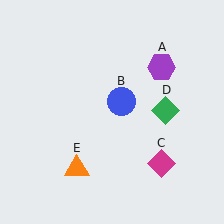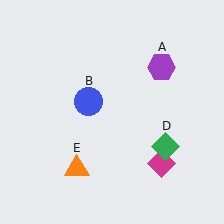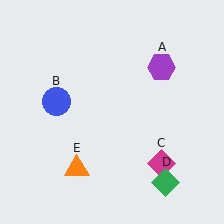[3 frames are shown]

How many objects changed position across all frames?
2 objects changed position: blue circle (object B), green diamond (object D).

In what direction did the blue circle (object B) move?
The blue circle (object B) moved left.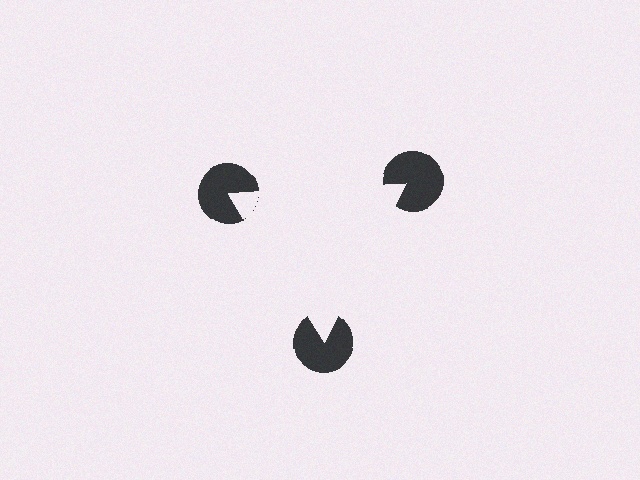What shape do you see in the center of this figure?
An illusory triangle — its edges are inferred from the aligned wedge cuts in the pac-man discs, not physically drawn.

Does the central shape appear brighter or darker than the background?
It typically appears slightly brighter than the background, even though no actual brightness change is drawn.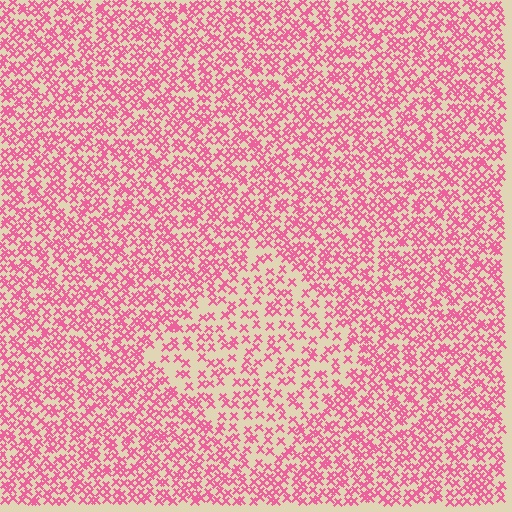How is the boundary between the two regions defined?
The boundary is defined by a change in element density (approximately 1.8x ratio). All elements are the same color, size, and shape.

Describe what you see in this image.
The image contains small pink elements arranged at two different densities. A diamond-shaped region is visible where the elements are less densely packed than the surrounding area.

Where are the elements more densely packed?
The elements are more densely packed outside the diamond boundary.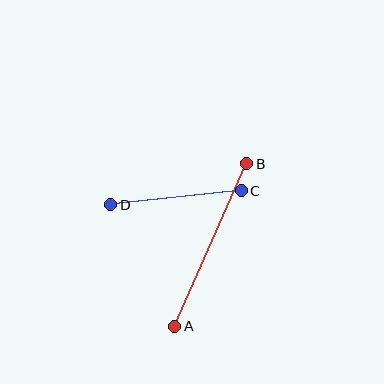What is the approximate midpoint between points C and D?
The midpoint is at approximately (176, 198) pixels.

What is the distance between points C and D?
The distance is approximately 131 pixels.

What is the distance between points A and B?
The distance is approximately 178 pixels.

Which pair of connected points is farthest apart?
Points A and B are farthest apart.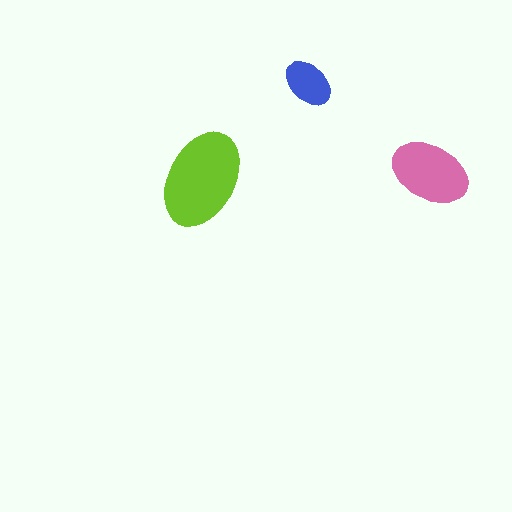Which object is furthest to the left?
The lime ellipse is leftmost.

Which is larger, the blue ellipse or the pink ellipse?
The pink one.